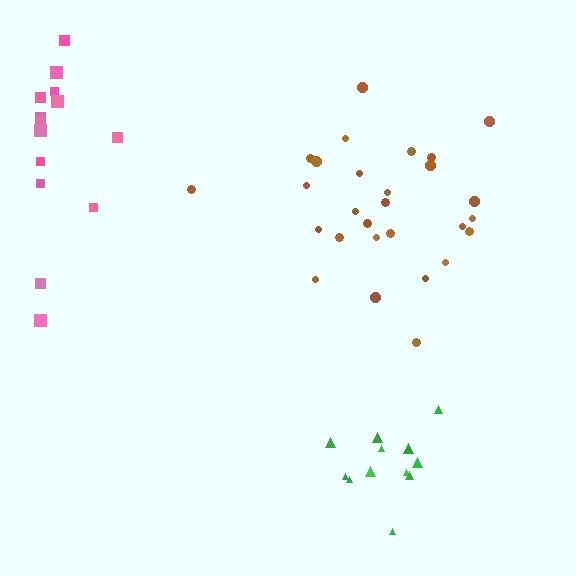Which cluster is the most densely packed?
Green.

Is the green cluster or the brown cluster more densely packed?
Green.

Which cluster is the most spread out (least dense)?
Pink.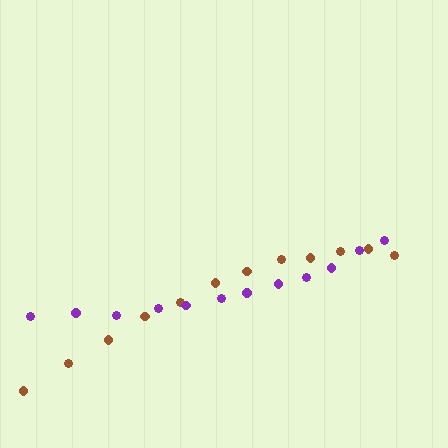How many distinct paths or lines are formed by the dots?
There are 2 distinct paths.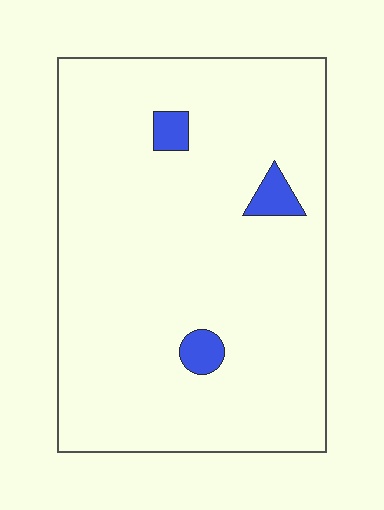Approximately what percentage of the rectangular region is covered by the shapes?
Approximately 5%.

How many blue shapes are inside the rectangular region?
3.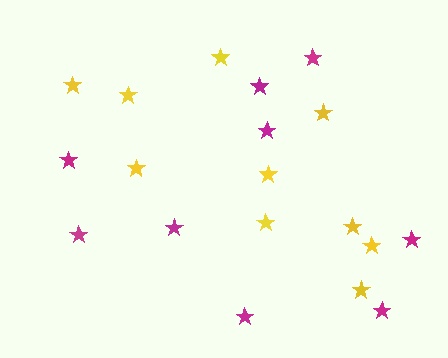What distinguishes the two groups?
There are 2 groups: one group of yellow stars (10) and one group of magenta stars (9).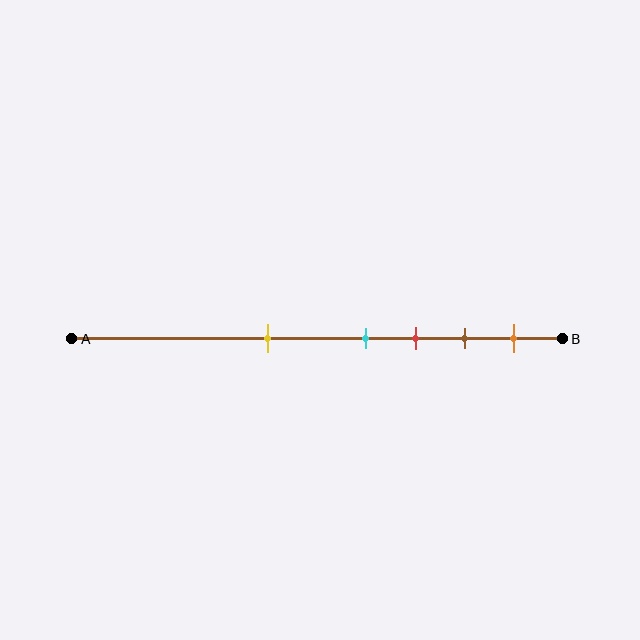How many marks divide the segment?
There are 5 marks dividing the segment.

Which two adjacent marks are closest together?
The cyan and red marks are the closest adjacent pair.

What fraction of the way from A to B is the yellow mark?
The yellow mark is approximately 40% (0.4) of the way from A to B.